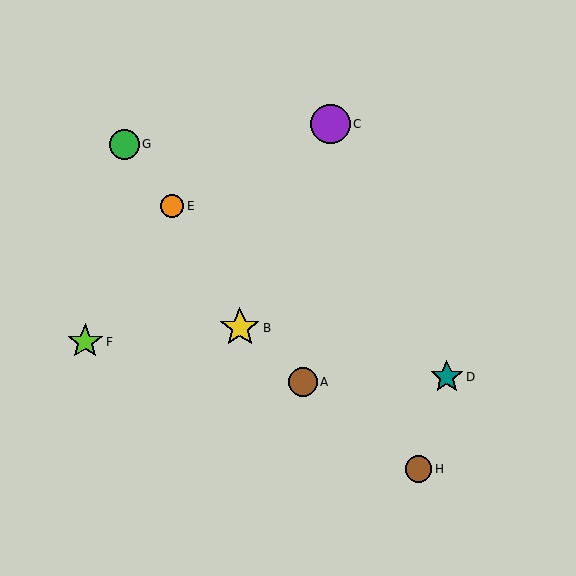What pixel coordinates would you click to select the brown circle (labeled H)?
Click at (419, 469) to select the brown circle H.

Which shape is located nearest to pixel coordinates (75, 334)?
The lime star (labeled F) at (85, 342) is nearest to that location.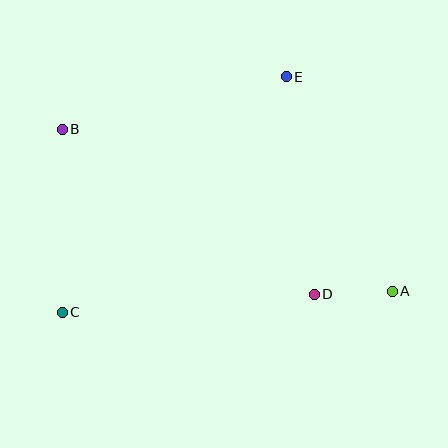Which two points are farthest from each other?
Points A and B are farthest from each other.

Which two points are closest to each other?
Points A and D are closest to each other.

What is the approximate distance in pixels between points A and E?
The distance between A and E is approximately 239 pixels.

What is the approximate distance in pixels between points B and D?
The distance between B and D is approximately 301 pixels.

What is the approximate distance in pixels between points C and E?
The distance between C and E is approximately 325 pixels.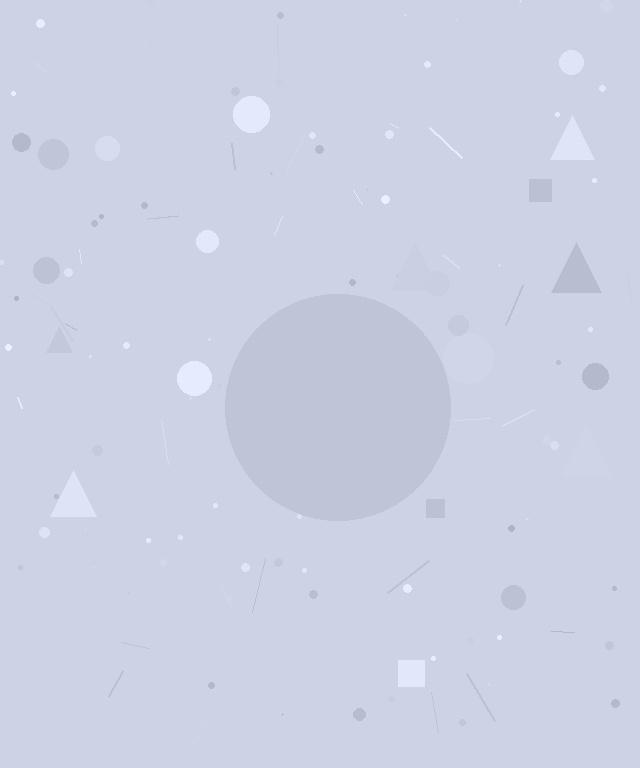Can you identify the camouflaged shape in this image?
The camouflaged shape is a circle.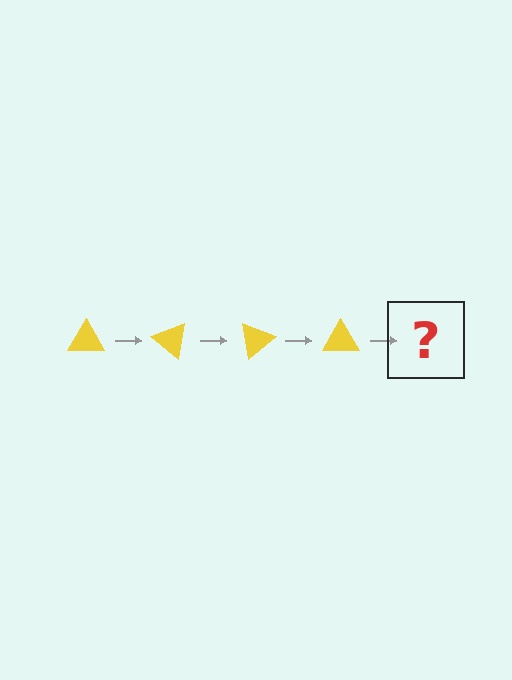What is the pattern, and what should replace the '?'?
The pattern is that the triangle rotates 40 degrees each step. The '?' should be a yellow triangle rotated 160 degrees.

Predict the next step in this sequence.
The next step is a yellow triangle rotated 160 degrees.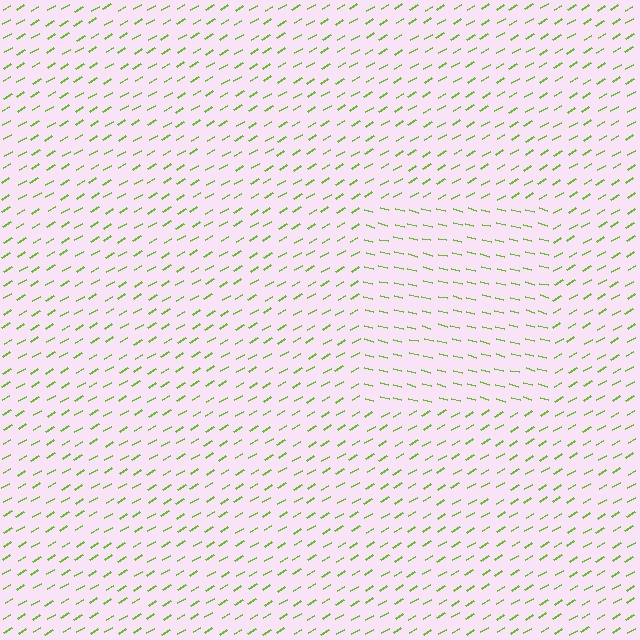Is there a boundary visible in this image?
Yes, there is a texture boundary formed by a change in line orientation.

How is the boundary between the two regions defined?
The boundary is defined purely by a change in line orientation (approximately 45 degrees difference). All lines are the same color and thickness.